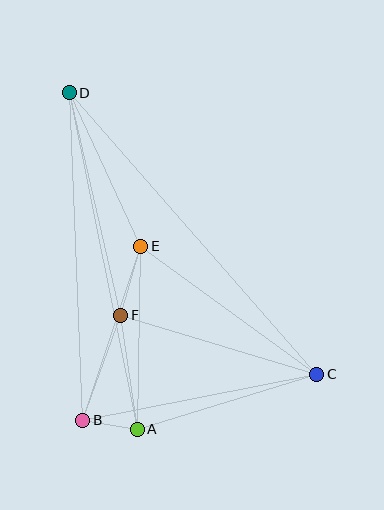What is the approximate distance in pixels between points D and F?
The distance between D and F is approximately 228 pixels.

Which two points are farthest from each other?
Points C and D are farthest from each other.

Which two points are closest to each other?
Points A and B are closest to each other.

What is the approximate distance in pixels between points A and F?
The distance between A and F is approximately 115 pixels.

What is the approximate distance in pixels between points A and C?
The distance between A and C is approximately 187 pixels.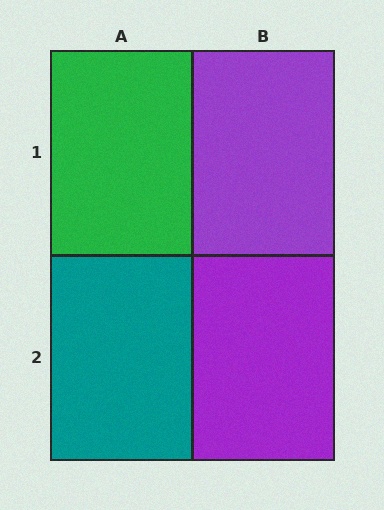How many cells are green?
1 cell is green.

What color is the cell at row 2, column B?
Purple.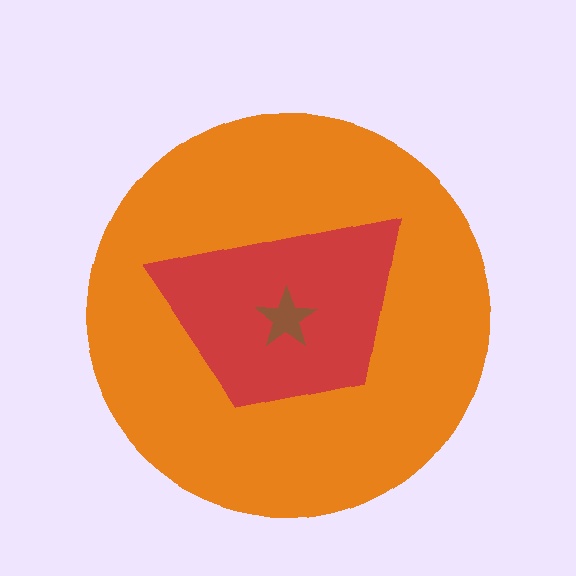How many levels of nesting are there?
3.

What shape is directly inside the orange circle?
The red trapezoid.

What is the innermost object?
The brown star.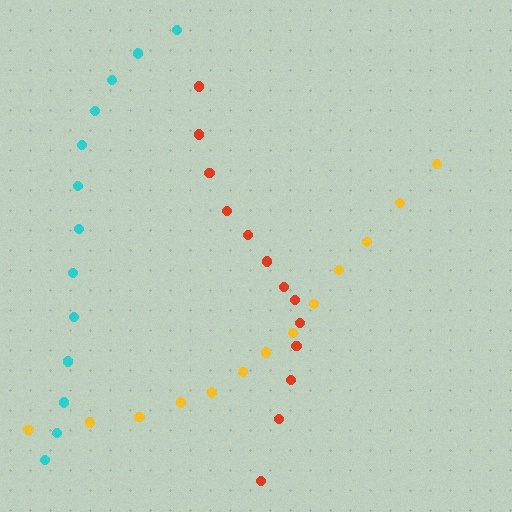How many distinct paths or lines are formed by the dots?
There are 3 distinct paths.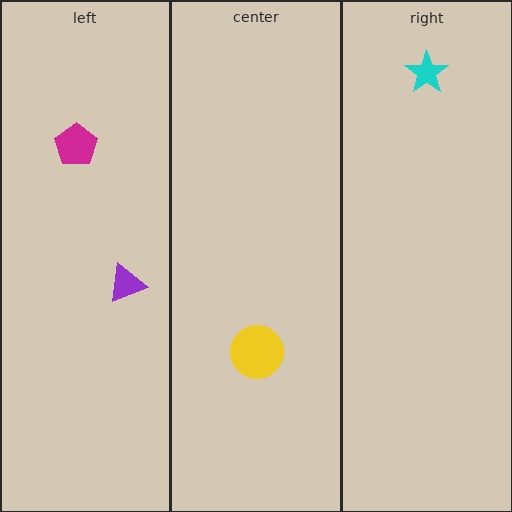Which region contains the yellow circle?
The center region.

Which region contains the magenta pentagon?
The left region.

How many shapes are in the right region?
1.